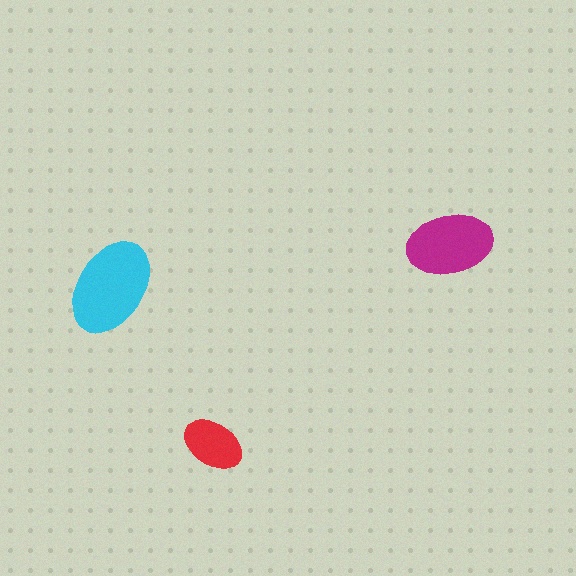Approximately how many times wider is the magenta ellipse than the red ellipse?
About 1.5 times wider.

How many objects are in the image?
There are 3 objects in the image.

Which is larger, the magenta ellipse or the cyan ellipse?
The cyan one.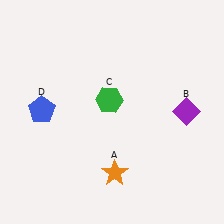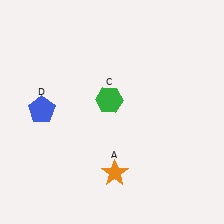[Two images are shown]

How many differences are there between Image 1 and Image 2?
There is 1 difference between the two images.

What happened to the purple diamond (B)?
The purple diamond (B) was removed in Image 2. It was in the top-right area of Image 1.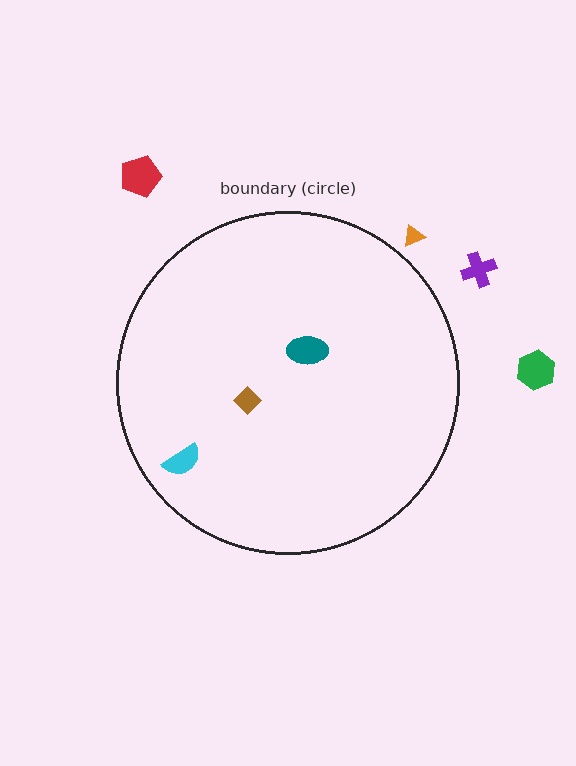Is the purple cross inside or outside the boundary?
Outside.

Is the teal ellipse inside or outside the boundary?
Inside.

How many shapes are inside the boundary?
3 inside, 4 outside.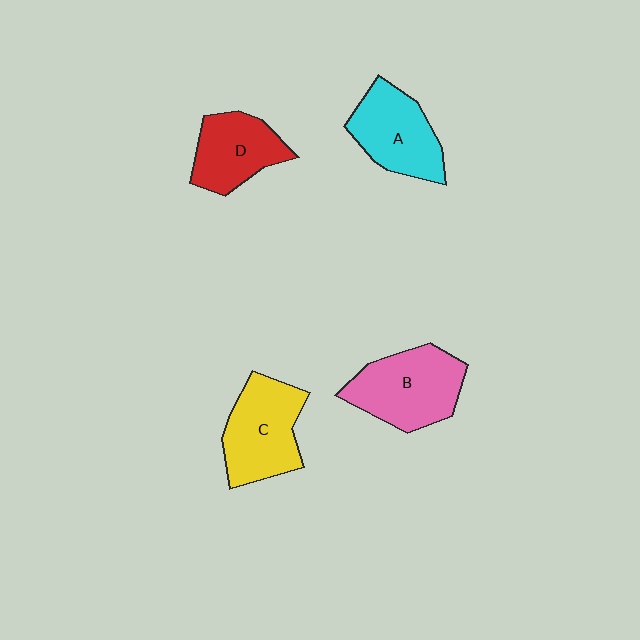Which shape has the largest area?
Shape B (pink).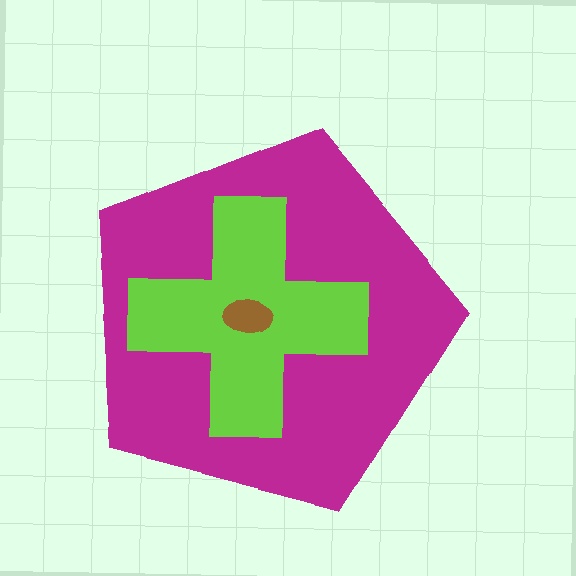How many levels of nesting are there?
3.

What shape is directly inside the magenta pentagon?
The lime cross.